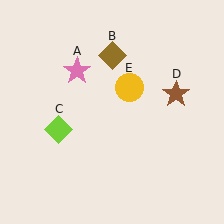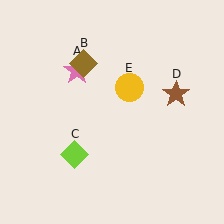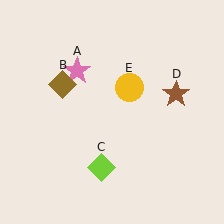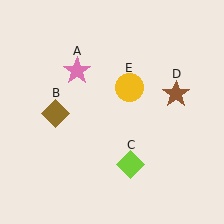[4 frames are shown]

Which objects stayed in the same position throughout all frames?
Pink star (object A) and brown star (object D) and yellow circle (object E) remained stationary.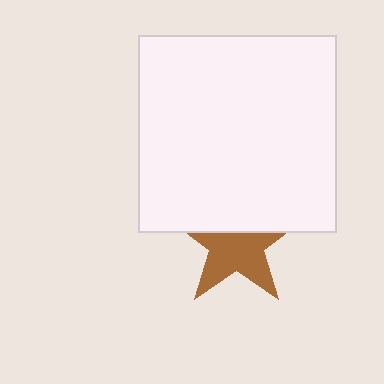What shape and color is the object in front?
The object in front is a white square.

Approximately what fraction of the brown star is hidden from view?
Roughly 42% of the brown star is hidden behind the white square.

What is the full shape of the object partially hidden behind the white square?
The partially hidden object is a brown star.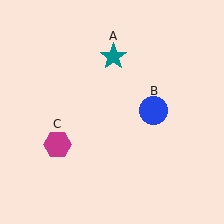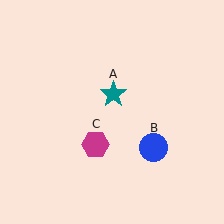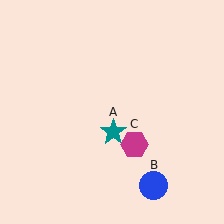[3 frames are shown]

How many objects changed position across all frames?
3 objects changed position: teal star (object A), blue circle (object B), magenta hexagon (object C).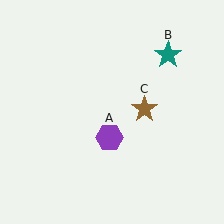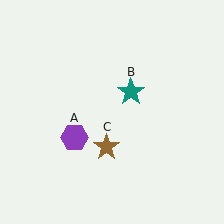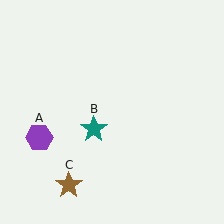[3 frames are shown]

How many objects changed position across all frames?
3 objects changed position: purple hexagon (object A), teal star (object B), brown star (object C).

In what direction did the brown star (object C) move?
The brown star (object C) moved down and to the left.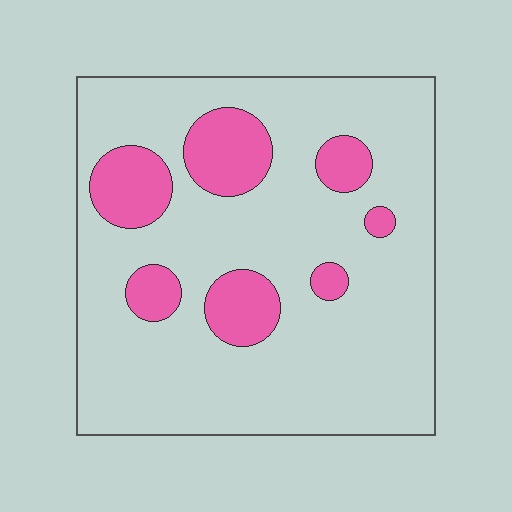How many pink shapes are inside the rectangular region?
7.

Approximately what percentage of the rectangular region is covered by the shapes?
Approximately 20%.